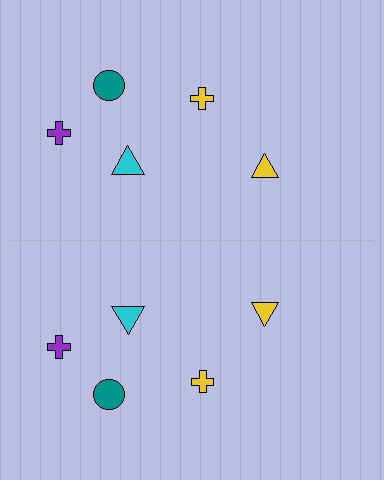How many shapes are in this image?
There are 10 shapes in this image.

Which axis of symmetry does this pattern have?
The pattern has a horizontal axis of symmetry running through the center of the image.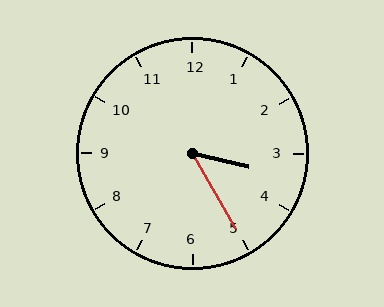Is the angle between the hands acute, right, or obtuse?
It is acute.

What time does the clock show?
3:25.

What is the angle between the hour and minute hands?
Approximately 48 degrees.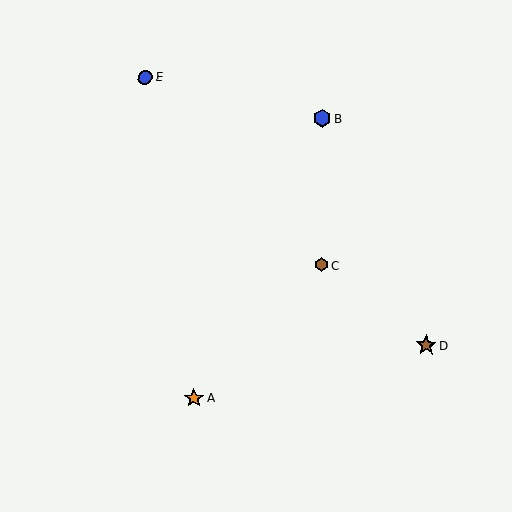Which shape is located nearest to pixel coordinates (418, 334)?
The brown star (labeled D) at (426, 345) is nearest to that location.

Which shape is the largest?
The brown star (labeled D) is the largest.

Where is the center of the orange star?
The center of the orange star is at (194, 398).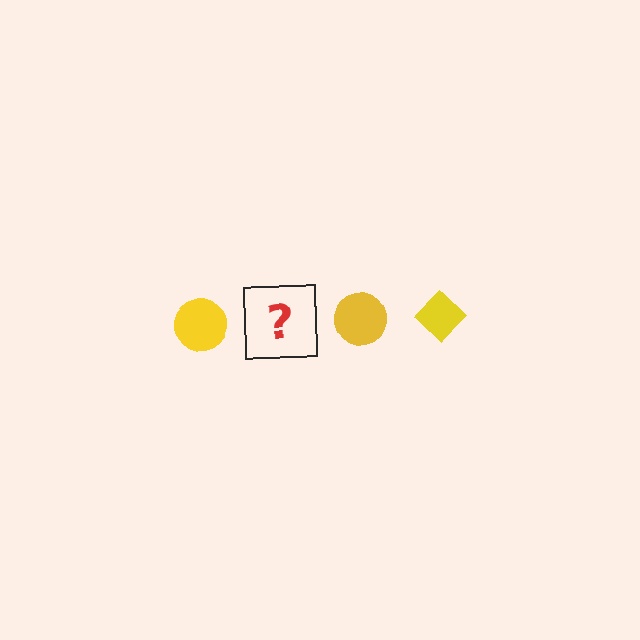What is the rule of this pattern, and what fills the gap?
The rule is that the pattern cycles through circle, diamond shapes in yellow. The gap should be filled with a yellow diamond.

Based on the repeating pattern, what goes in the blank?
The blank should be a yellow diamond.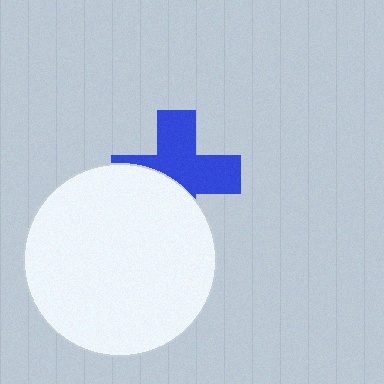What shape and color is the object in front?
The object in front is a white circle.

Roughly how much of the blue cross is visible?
About half of it is visible (roughly 59%).